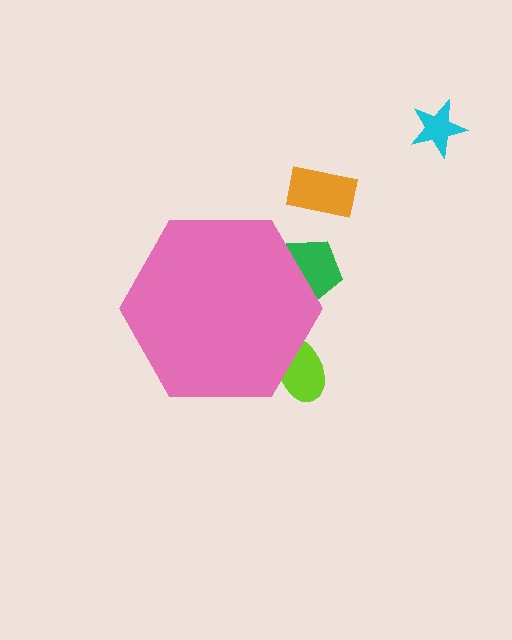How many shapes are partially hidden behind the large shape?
2 shapes are partially hidden.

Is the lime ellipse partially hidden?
Yes, the lime ellipse is partially hidden behind the pink hexagon.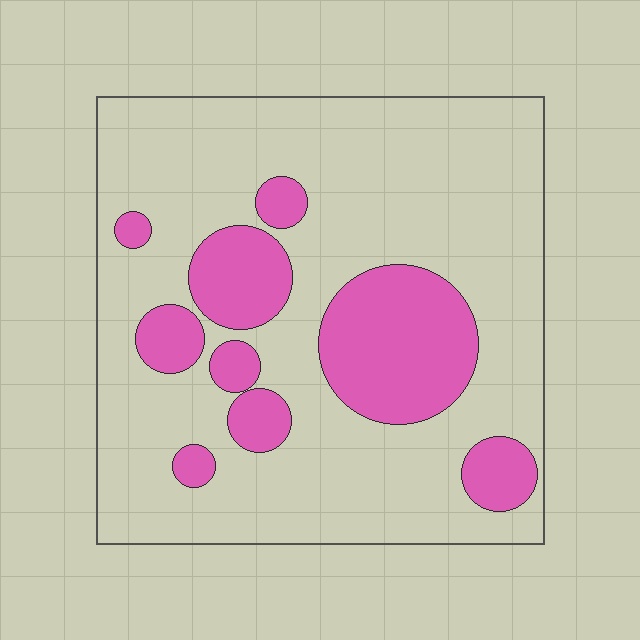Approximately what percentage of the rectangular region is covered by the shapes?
Approximately 25%.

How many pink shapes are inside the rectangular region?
9.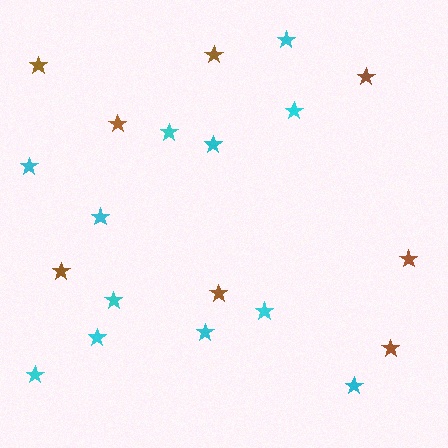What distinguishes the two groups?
There are 2 groups: one group of brown stars (8) and one group of cyan stars (12).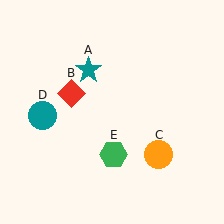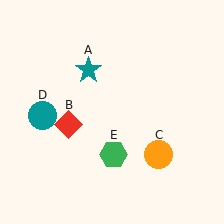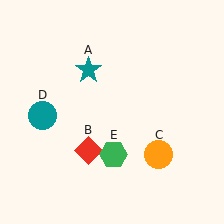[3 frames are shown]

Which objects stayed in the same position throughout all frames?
Teal star (object A) and orange circle (object C) and teal circle (object D) and green hexagon (object E) remained stationary.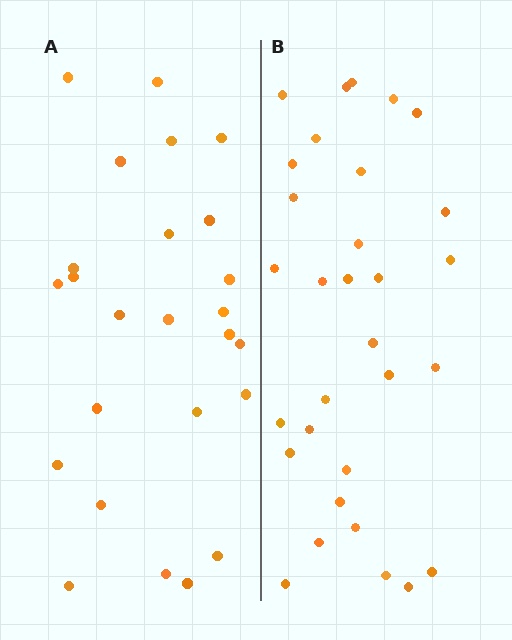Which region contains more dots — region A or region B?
Region B (the right region) has more dots.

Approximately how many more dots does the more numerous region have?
Region B has about 6 more dots than region A.